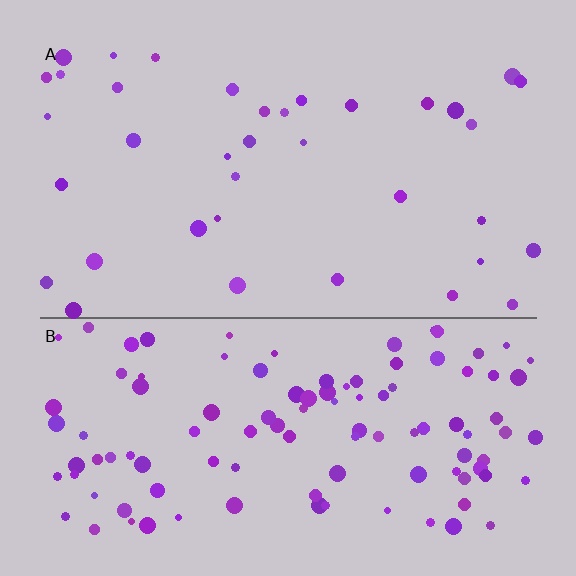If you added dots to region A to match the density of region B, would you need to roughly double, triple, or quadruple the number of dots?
Approximately triple.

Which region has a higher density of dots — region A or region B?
B (the bottom).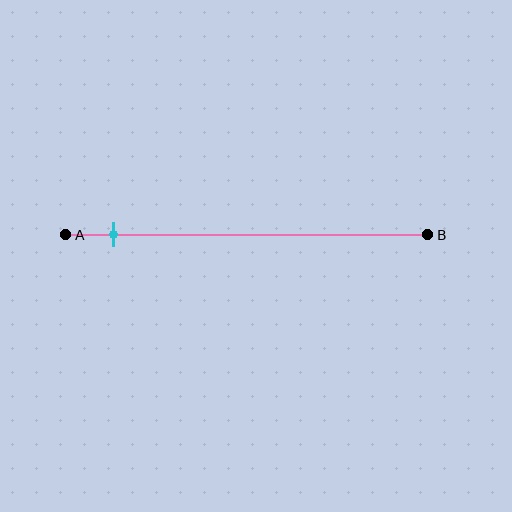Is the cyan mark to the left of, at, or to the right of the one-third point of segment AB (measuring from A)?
The cyan mark is to the left of the one-third point of segment AB.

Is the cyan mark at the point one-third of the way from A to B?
No, the mark is at about 15% from A, not at the 33% one-third point.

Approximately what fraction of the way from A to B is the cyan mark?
The cyan mark is approximately 15% of the way from A to B.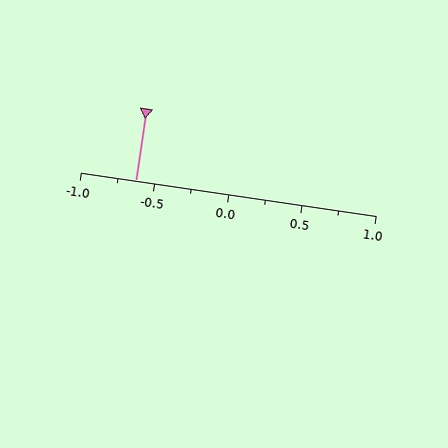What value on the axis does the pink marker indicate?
The marker indicates approximately -0.62.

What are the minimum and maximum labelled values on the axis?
The axis runs from -1.0 to 1.0.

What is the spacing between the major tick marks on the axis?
The major ticks are spaced 0.5 apart.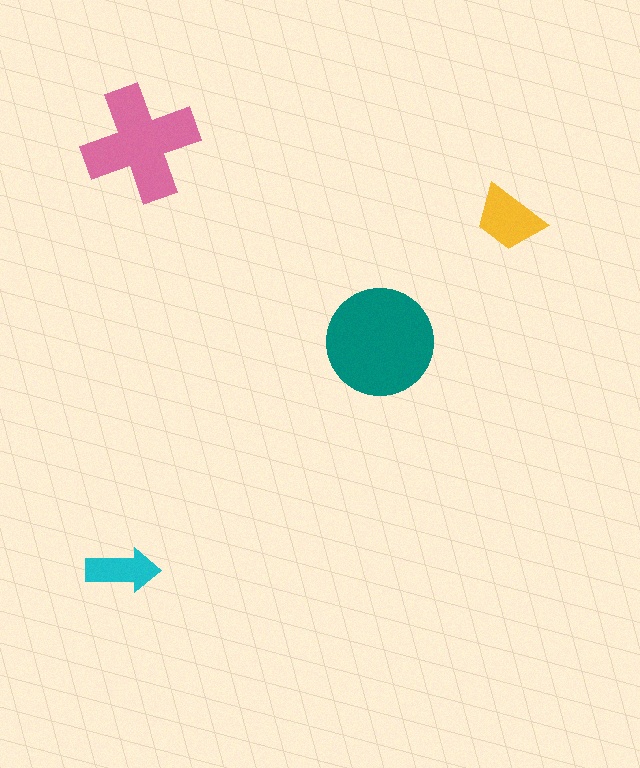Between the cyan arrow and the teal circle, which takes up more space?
The teal circle.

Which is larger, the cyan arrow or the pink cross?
The pink cross.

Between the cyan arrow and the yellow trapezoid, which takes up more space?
The yellow trapezoid.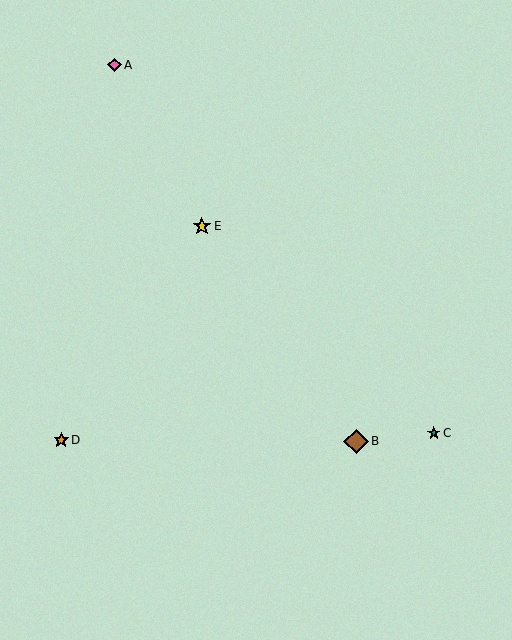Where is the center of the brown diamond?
The center of the brown diamond is at (356, 441).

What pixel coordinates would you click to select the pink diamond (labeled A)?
Click at (114, 65) to select the pink diamond A.